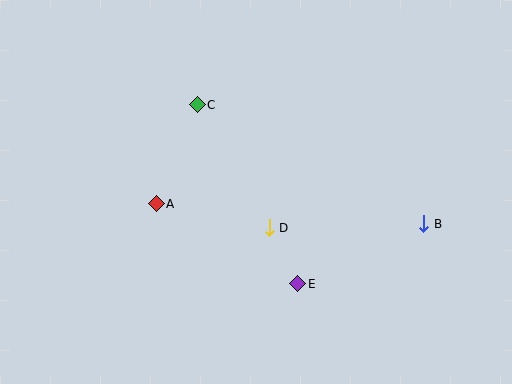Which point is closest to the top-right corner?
Point B is closest to the top-right corner.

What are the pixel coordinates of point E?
Point E is at (298, 284).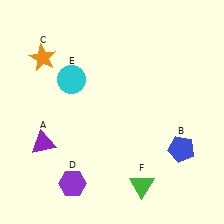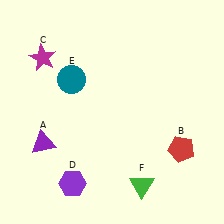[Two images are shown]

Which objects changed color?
B changed from blue to red. C changed from orange to magenta. E changed from cyan to teal.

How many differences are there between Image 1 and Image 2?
There are 3 differences between the two images.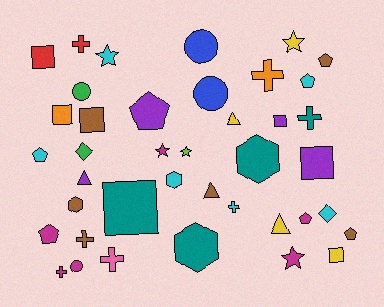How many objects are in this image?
There are 40 objects.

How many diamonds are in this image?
There are 2 diamonds.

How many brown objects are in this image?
There are 6 brown objects.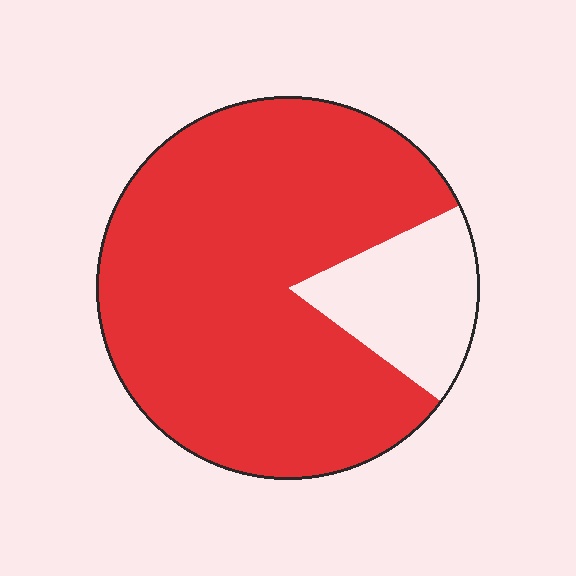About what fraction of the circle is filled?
About five sixths (5/6).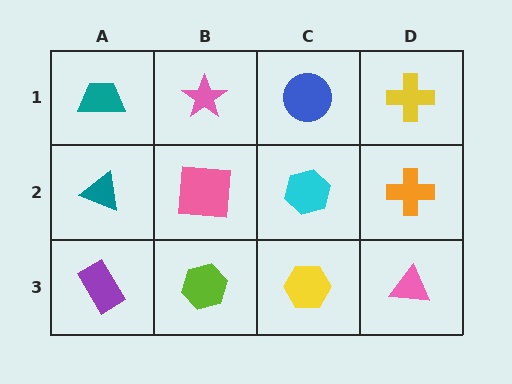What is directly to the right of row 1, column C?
A yellow cross.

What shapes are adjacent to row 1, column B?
A pink square (row 2, column B), a teal trapezoid (row 1, column A), a blue circle (row 1, column C).